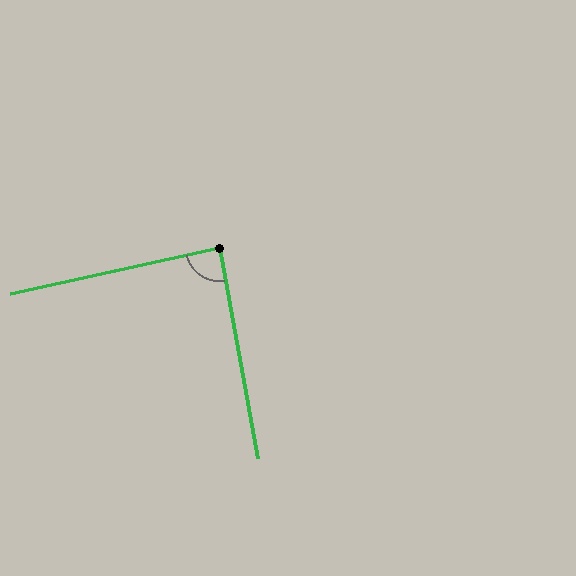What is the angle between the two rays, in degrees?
Approximately 88 degrees.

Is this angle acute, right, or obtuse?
It is approximately a right angle.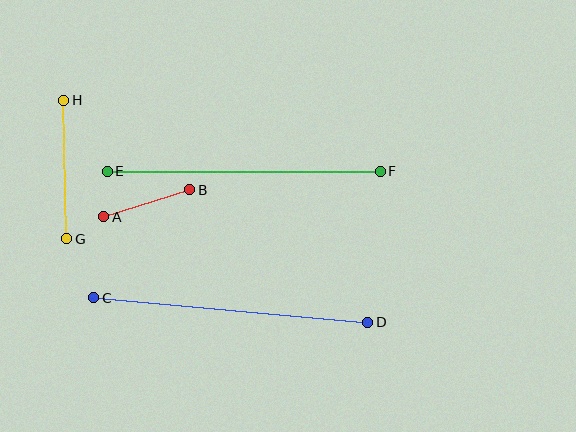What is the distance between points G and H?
The distance is approximately 139 pixels.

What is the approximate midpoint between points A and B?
The midpoint is at approximately (147, 203) pixels.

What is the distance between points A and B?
The distance is approximately 90 pixels.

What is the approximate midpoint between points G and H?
The midpoint is at approximately (65, 169) pixels.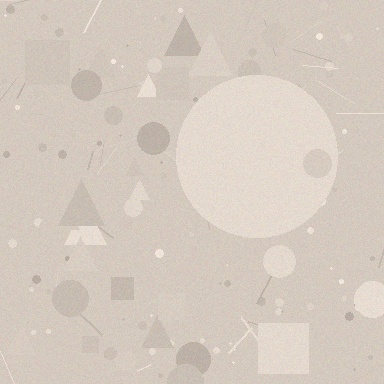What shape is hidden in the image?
A circle is hidden in the image.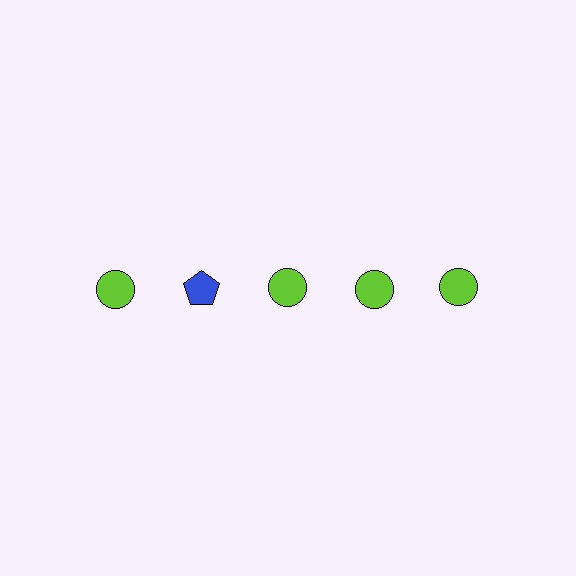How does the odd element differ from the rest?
It differs in both color (blue instead of lime) and shape (pentagon instead of circle).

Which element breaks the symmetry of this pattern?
The blue pentagon in the top row, second from left column breaks the symmetry. All other shapes are lime circles.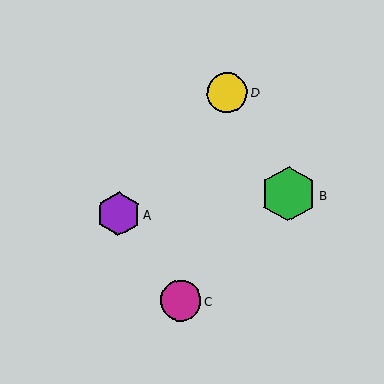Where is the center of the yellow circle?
The center of the yellow circle is at (227, 92).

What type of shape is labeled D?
Shape D is a yellow circle.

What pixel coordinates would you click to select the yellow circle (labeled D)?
Click at (227, 92) to select the yellow circle D.